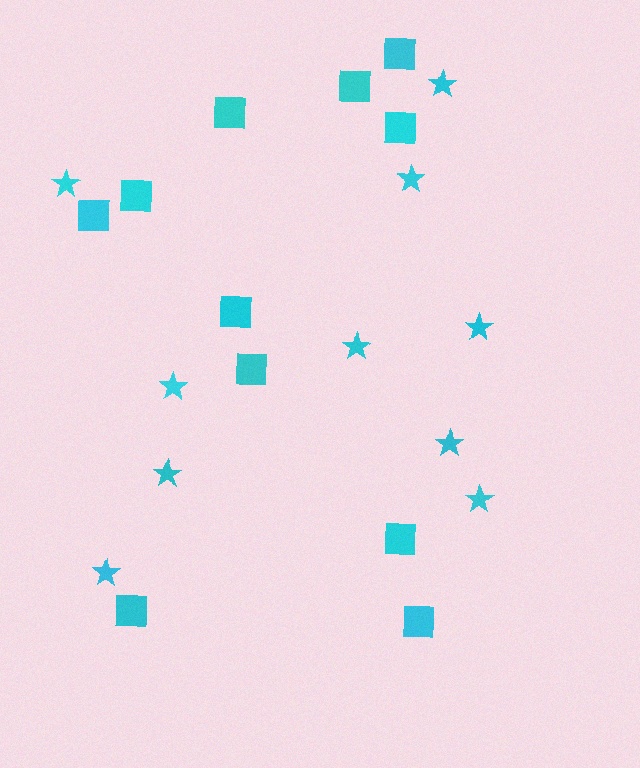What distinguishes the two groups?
There are 2 groups: one group of squares (11) and one group of stars (10).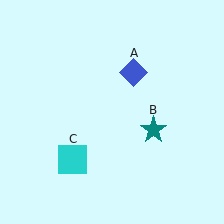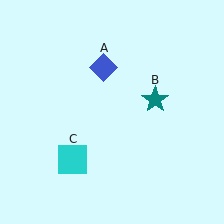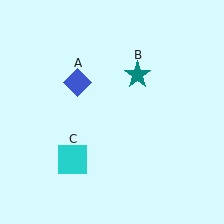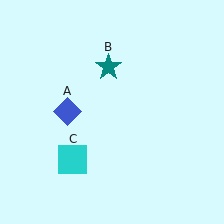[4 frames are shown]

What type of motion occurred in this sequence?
The blue diamond (object A), teal star (object B) rotated counterclockwise around the center of the scene.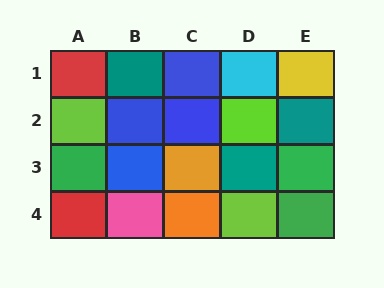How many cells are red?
2 cells are red.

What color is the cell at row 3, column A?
Green.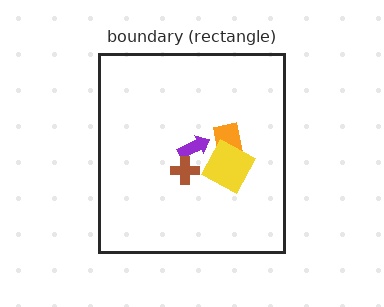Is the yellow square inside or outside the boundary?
Inside.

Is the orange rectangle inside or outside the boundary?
Inside.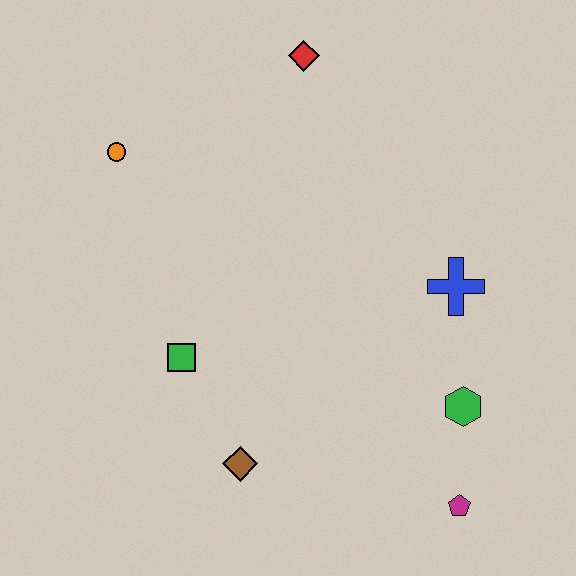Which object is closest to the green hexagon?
The magenta pentagon is closest to the green hexagon.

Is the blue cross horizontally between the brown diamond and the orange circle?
No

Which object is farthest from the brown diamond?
The red diamond is farthest from the brown diamond.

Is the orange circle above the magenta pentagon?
Yes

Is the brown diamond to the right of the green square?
Yes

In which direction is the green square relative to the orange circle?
The green square is below the orange circle.